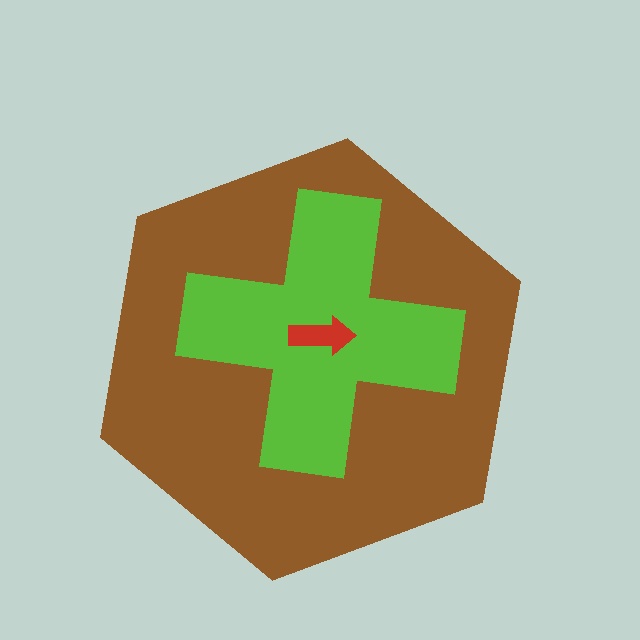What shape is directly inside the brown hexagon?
The lime cross.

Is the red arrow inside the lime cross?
Yes.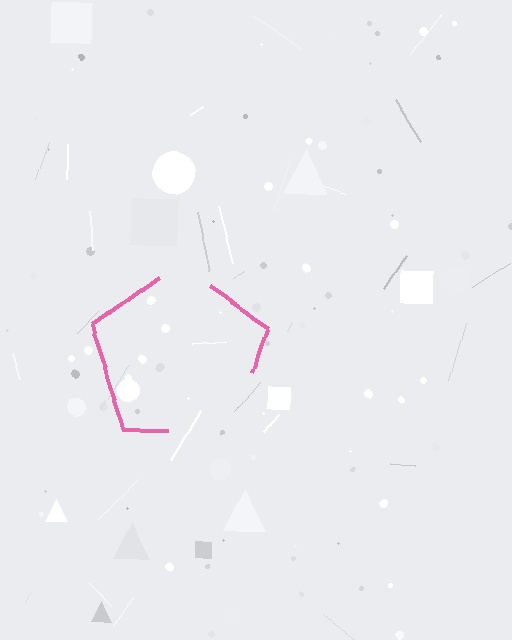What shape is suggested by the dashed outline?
The dashed outline suggests a pentagon.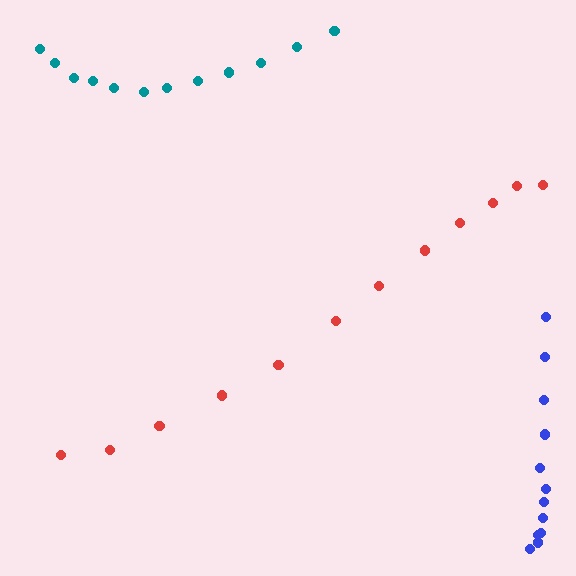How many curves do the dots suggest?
There are 3 distinct paths.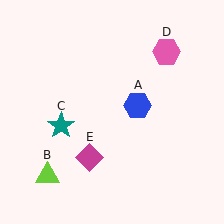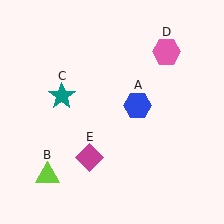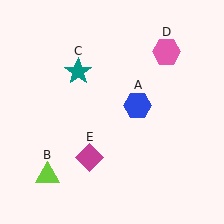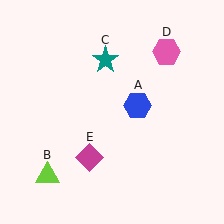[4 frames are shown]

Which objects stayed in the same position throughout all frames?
Blue hexagon (object A) and lime triangle (object B) and pink hexagon (object D) and magenta diamond (object E) remained stationary.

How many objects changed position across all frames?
1 object changed position: teal star (object C).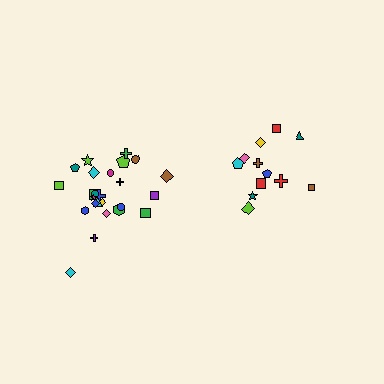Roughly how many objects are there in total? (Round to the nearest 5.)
Roughly 35 objects in total.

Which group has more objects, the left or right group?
The left group.